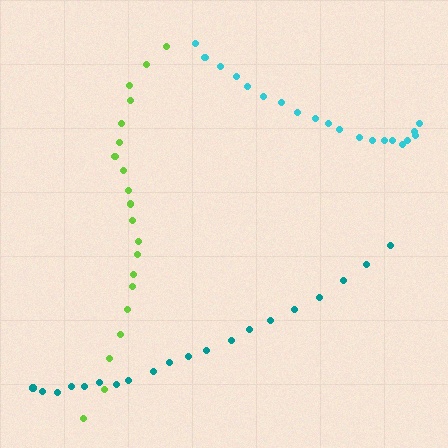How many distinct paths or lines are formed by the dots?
There are 3 distinct paths.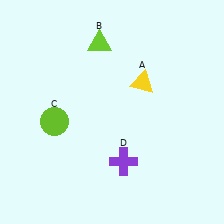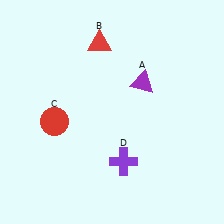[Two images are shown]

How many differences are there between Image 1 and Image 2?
There are 3 differences between the two images.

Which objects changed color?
A changed from yellow to purple. B changed from lime to red. C changed from lime to red.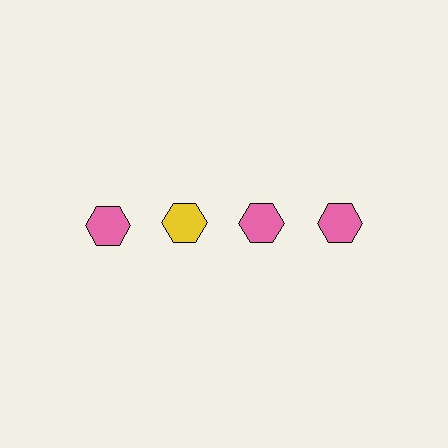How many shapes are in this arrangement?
There are 4 shapes arranged in a grid pattern.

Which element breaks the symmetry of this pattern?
The yellow hexagon in the top row, second from left column breaks the symmetry. All other shapes are pink hexagons.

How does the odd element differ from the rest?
It has a different color: yellow instead of pink.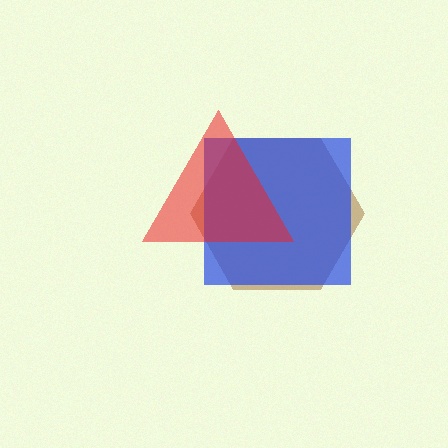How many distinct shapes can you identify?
There are 3 distinct shapes: a brown hexagon, a blue square, a red triangle.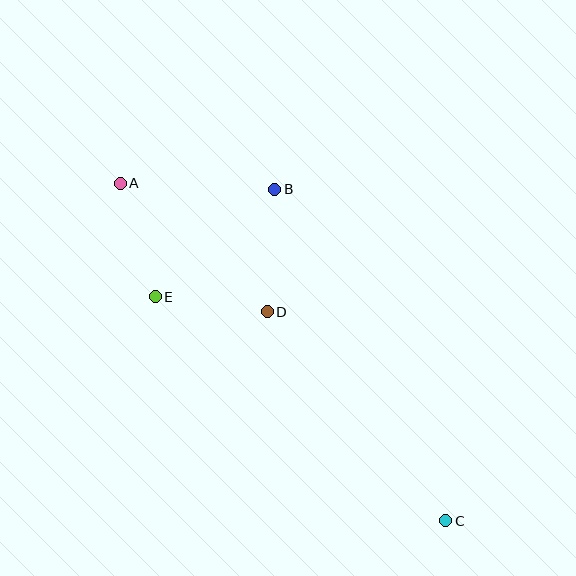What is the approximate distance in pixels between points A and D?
The distance between A and D is approximately 195 pixels.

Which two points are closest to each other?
Points D and E are closest to each other.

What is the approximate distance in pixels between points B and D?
The distance between B and D is approximately 123 pixels.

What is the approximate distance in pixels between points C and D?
The distance between C and D is approximately 275 pixels.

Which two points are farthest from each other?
Points A and C are farthest from each other.